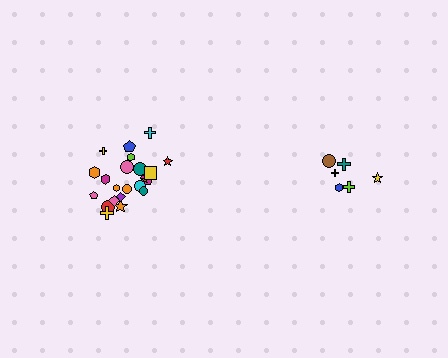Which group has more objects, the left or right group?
The left group.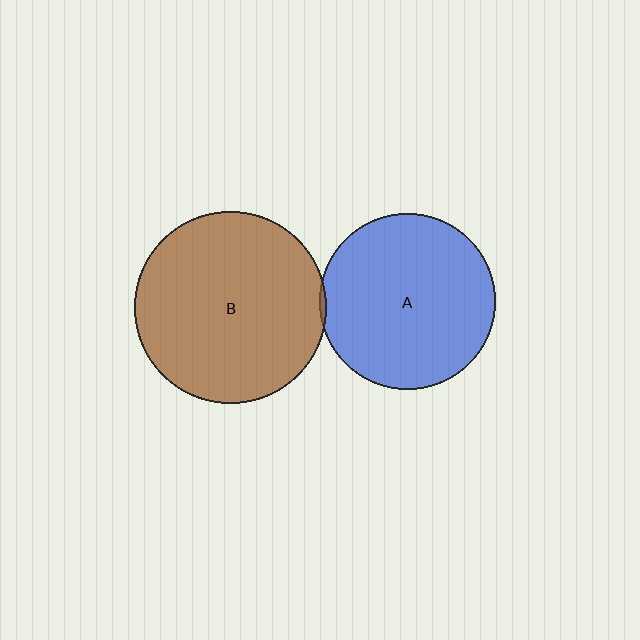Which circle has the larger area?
Circle B (brown).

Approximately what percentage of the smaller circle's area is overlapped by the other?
Approximately 5%.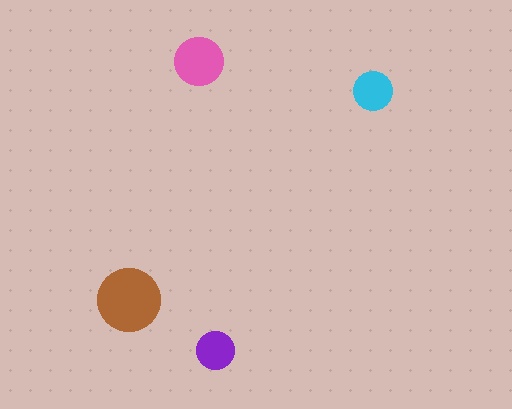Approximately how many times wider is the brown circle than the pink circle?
About 1.5 times wider.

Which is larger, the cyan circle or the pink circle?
The pink one.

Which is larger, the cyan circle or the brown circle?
The brown one.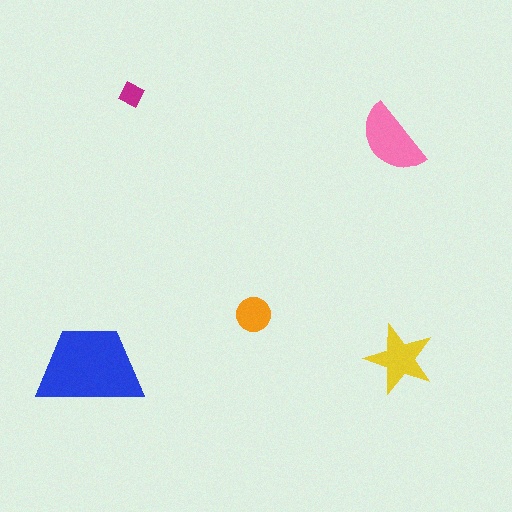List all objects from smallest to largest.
The magenta diamond, the orange circle, the yellow star, the pink semicircle, the blue trapezoid.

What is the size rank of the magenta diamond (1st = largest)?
5th.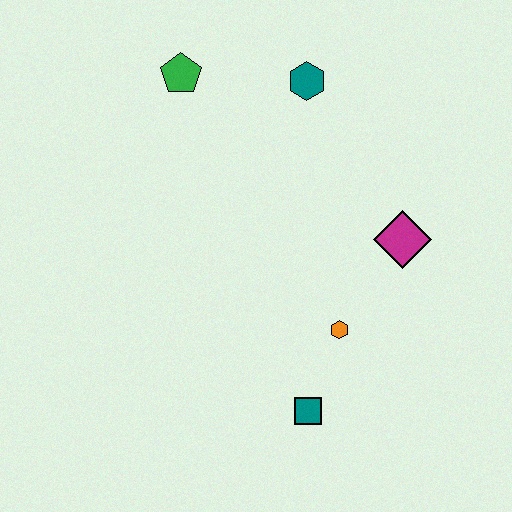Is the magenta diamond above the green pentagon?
No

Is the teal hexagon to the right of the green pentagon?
Yes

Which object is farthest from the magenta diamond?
The green pentagon is farthest from the magenta diamond.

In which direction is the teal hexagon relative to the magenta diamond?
The teal hexagon is above the magenta diamond.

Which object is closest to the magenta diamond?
The orange hexagon is closest to the magenta diamond.